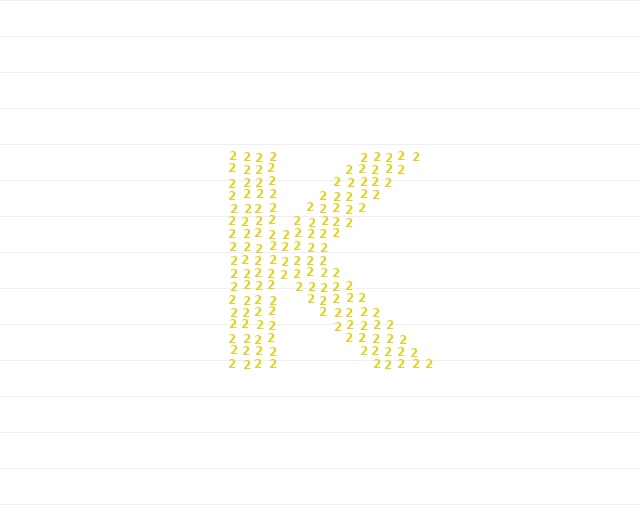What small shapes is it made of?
It is made of small digit 2's.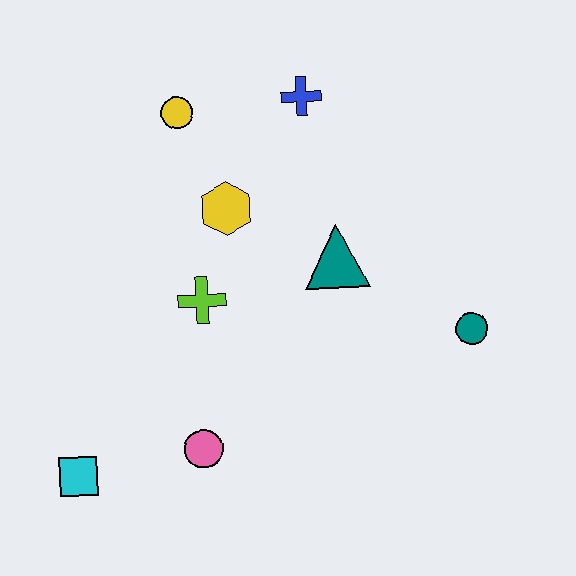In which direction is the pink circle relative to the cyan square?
The pink circle is to the right of the cyan square.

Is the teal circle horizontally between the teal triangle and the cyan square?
No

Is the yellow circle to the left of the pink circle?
Yes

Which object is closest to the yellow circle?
The yellow hexagon is closest to the yellow circle.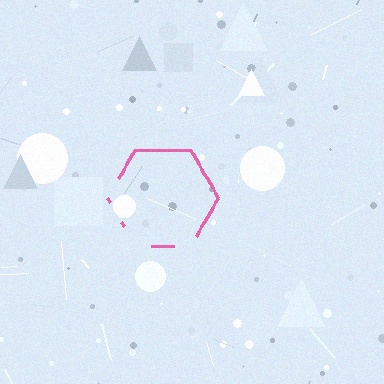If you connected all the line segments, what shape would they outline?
They would outline a hexagon.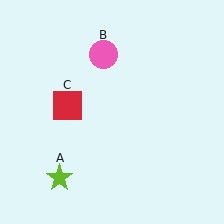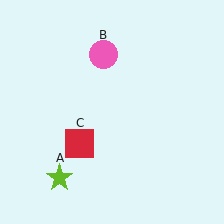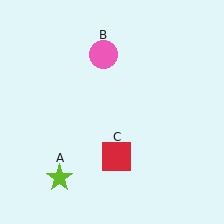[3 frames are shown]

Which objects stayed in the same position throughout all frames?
Lime star (object A) and pink circle (object B) remained stationary.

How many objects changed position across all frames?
1 object changed position: red square (object C).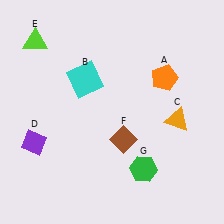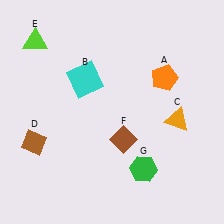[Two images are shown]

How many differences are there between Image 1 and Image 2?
There is 1 difference between the two images.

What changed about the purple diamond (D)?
In Image 1, D is purple. In Image 2, it changed to brown.